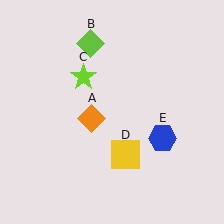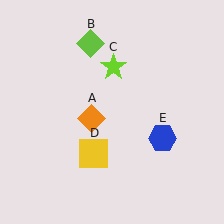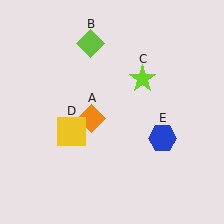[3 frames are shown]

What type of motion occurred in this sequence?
The lime star (object C), yellow square (object D) rotated clockwise around the center of the scene.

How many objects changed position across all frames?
2 objects changed position: lime star (object C), yellow square (object D).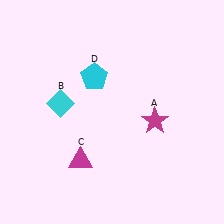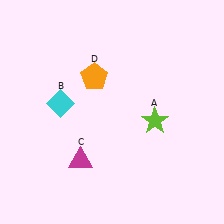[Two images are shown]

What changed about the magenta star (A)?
In Image 1, A is magenta. In Image 2, it changed to lime.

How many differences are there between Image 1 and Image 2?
There are 2 differences between the two images.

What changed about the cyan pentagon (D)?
In Image 1, D is cyan. In Image 2, it changed to orange.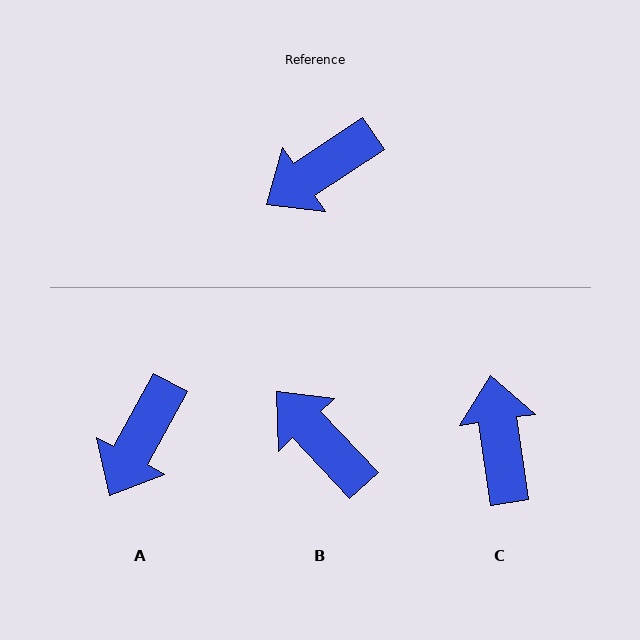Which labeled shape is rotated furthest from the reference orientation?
C, about 115 degrees away.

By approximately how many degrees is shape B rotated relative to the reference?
Approximately 81 degrees clockwise.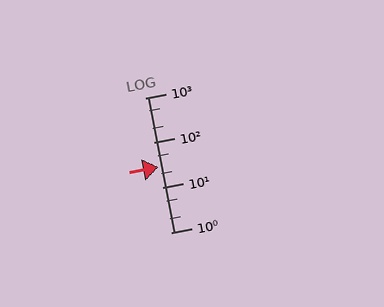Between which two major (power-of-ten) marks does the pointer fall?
The pointer is between 10 and 100.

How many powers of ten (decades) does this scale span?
The scale spans 3 decades, from 1 to 1000.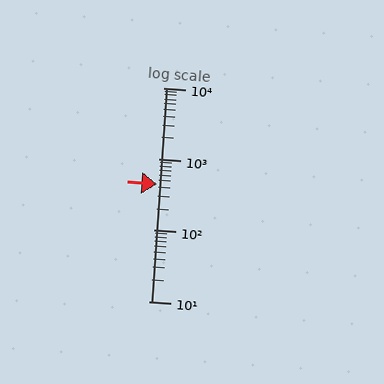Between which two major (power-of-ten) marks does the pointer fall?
The pointer is between 100 and 1000.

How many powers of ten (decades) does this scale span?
The scale spans 3 decades, from 10 to 10000.